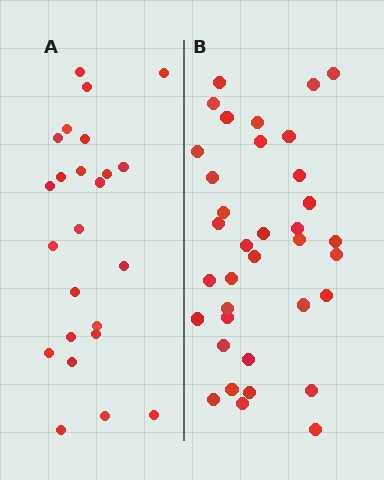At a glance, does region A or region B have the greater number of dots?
Region B (the right region) has more dots.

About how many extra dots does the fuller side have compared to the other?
Region B has roughly 12 or so more dots than region A.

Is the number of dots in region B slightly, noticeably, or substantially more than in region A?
Region B has substantially more. The ratio is roughly 1.5 to 1.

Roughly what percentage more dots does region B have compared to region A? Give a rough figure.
About 50% more.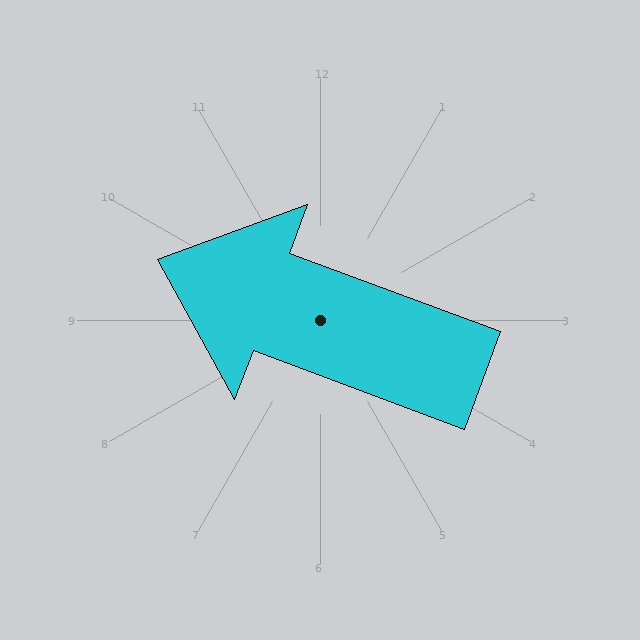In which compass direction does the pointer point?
West.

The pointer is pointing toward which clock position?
Roughly 10 o'clock.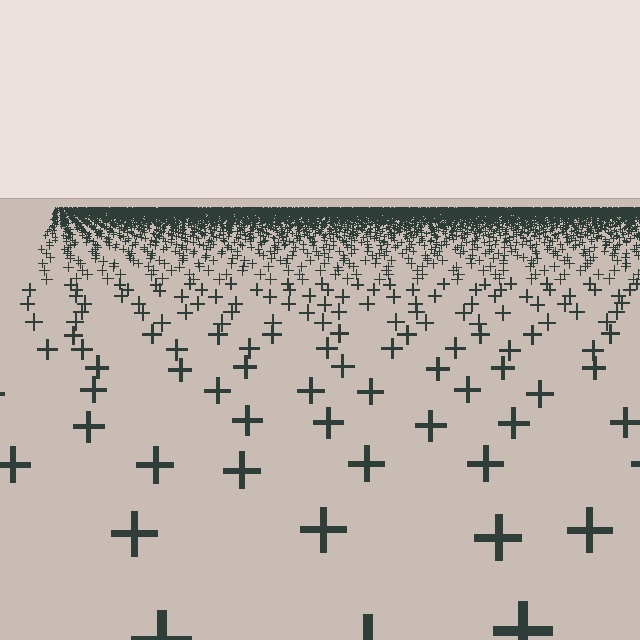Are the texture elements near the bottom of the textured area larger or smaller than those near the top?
Larger. Near the bottom, elements are closer to the viewer and appear at a bigger on-screen size.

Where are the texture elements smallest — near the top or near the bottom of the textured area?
Near the top.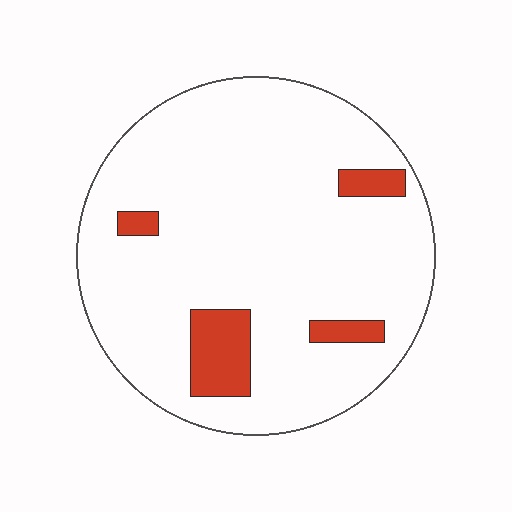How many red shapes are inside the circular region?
4.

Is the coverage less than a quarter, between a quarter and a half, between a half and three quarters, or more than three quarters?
Less than a quarter.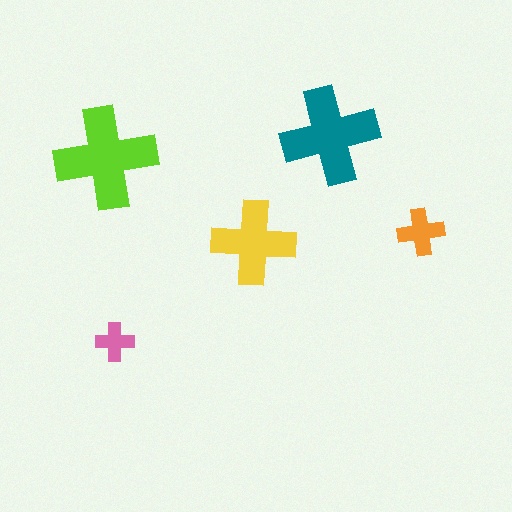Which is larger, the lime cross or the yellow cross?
The lime one.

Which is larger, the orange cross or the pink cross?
The orange one.